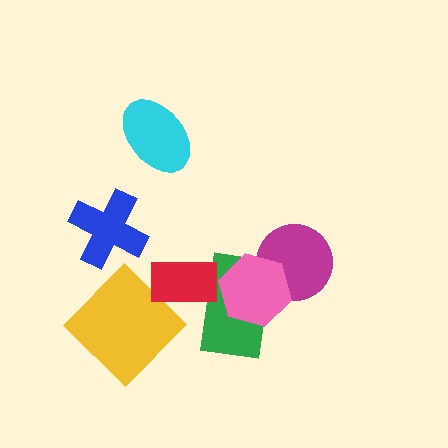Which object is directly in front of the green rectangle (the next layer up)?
The pink hexagon is directly in front of the green rectangle.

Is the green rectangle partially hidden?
Yes, it is partially covered by another shape.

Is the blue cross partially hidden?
No, no other shape covers it.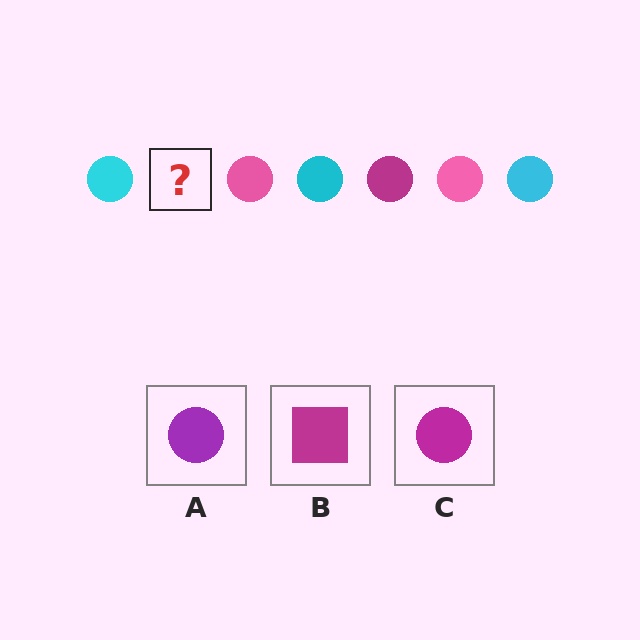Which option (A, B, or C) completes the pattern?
C.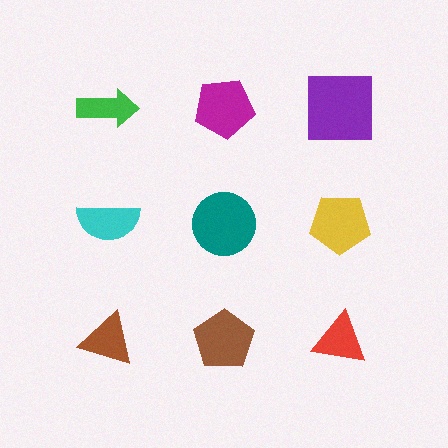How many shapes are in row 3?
3 shapes.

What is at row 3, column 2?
A brown pentagon.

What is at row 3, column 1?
A brown triangle.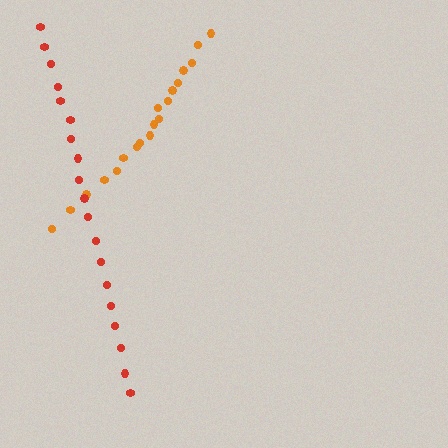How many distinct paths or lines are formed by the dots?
There are 2 distinct paths.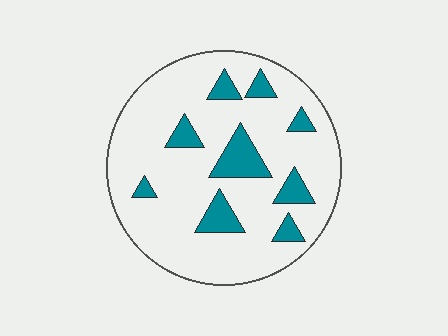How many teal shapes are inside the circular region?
9.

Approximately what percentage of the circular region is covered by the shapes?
Approximately 15%.